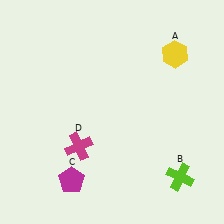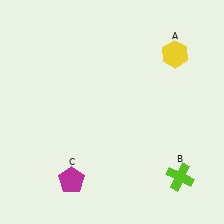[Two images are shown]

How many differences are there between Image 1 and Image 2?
There is 1 difference between the two images.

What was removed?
The magenta cross (D) was removed in Image 2.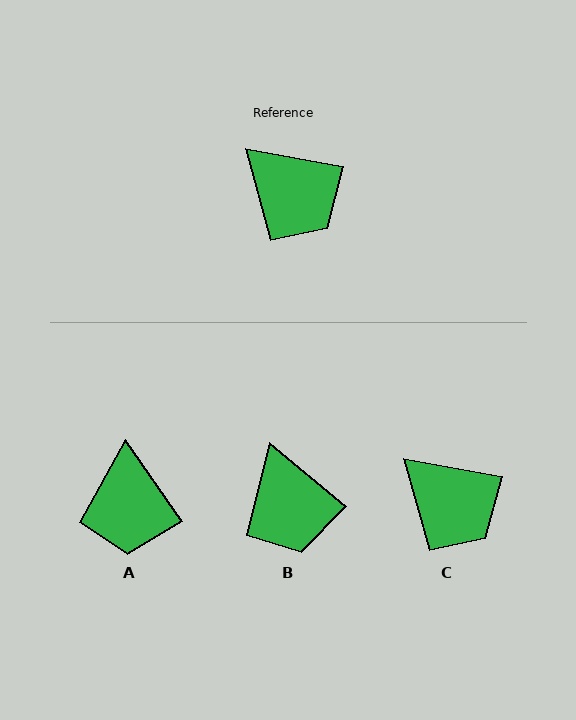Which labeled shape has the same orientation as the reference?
C.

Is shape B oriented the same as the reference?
No, it is off by about 29 degrees.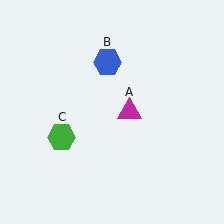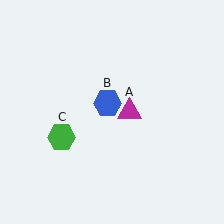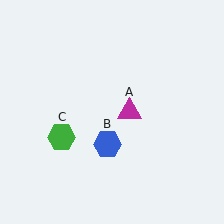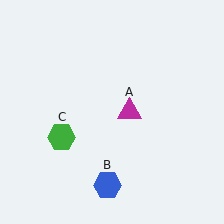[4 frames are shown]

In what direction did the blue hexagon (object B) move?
The blue hexagon (object B) moved down.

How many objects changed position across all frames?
1 object changed position: blue hexagon (object B).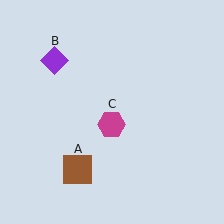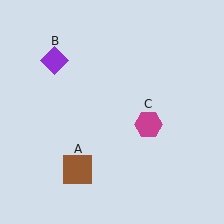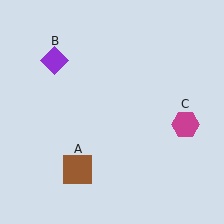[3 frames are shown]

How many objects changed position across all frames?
1 object changed position: magenta hexagon (object C).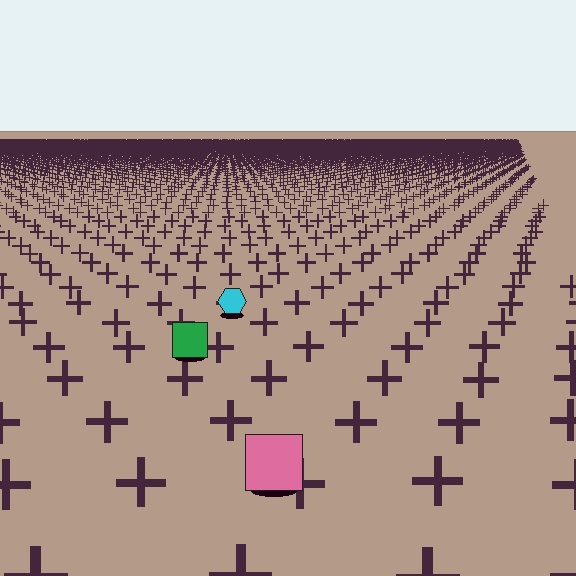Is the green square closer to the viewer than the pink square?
No. The pink square is closer — you can tell from the texture gradient: the ground texture is coarser near it.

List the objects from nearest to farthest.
From nearest to farthest: the pink square, the green square, the cyan hexagon.